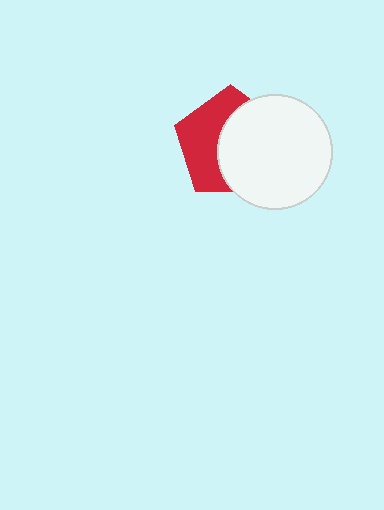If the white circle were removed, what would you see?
You would see the complete red pentagon.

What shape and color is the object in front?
The object in front is a white circle.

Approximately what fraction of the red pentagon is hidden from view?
Roughly 55% of the red pentagon is hidden behind the white circle.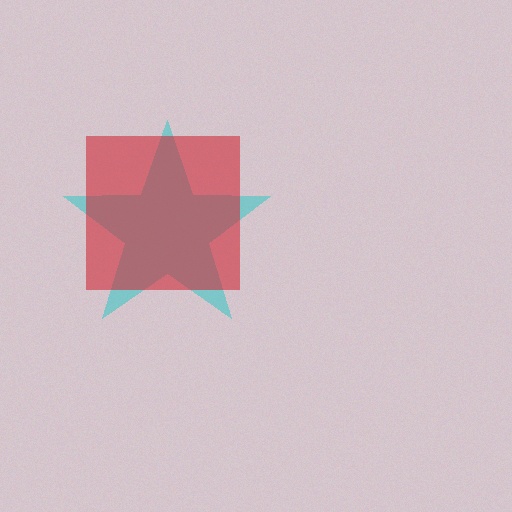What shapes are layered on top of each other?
The layered shapes are: a cyan star, a red square.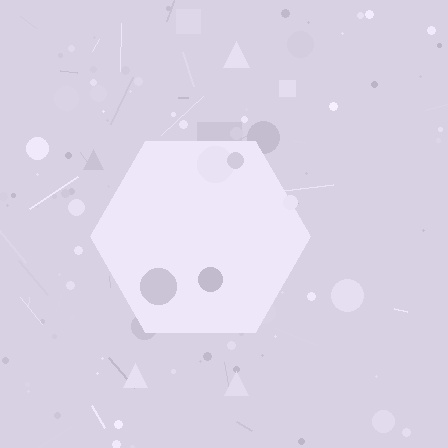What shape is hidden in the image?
A hexagon is hidden in the image.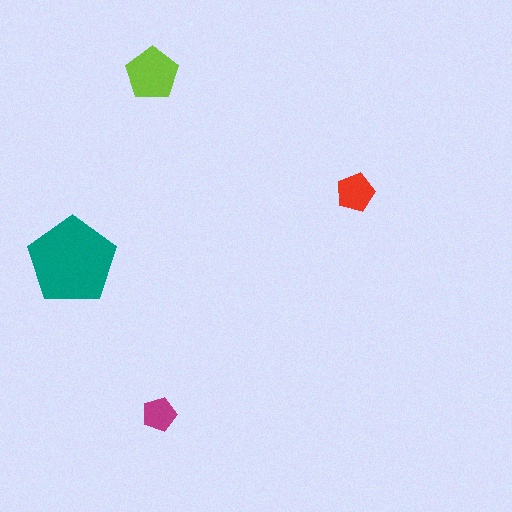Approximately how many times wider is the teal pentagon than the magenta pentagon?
About 2.5 times wider.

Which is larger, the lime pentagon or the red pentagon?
The lime one.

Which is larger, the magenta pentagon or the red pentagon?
The red one.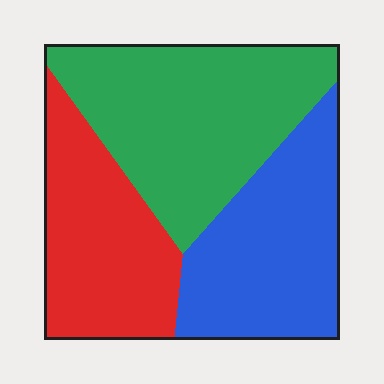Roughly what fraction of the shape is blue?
Blue takes up about one third (1/3) of the shape.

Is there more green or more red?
Green.